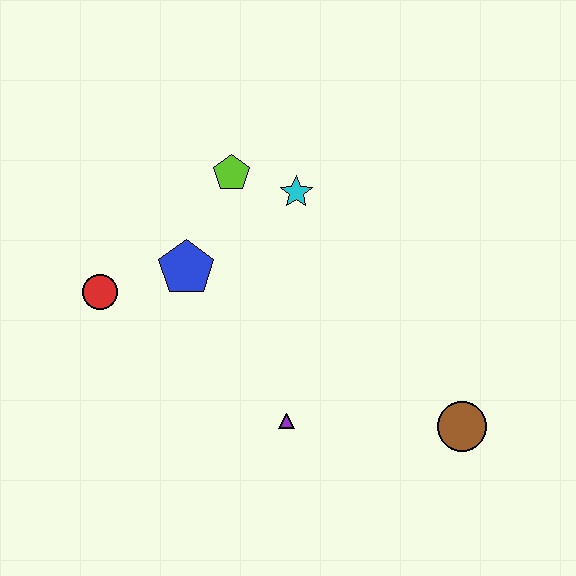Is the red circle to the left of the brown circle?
Yes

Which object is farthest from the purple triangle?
The lime pentagon is farthest from the purple triangle.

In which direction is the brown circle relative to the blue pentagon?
The brown circle is to the right of the blue pentagon.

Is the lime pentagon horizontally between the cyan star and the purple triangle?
No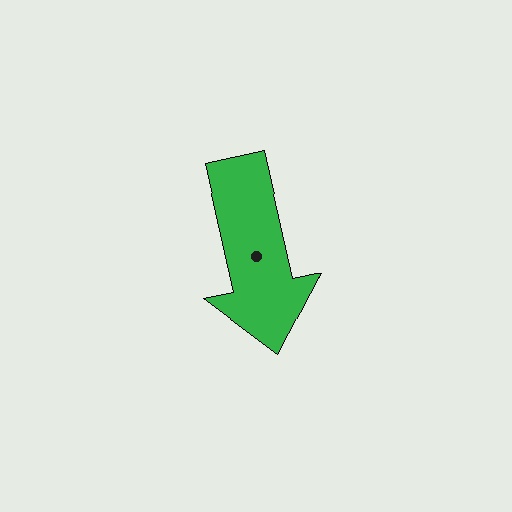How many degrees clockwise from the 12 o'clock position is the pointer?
Approximately 167 degrees.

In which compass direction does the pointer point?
South.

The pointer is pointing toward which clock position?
Roughly 6 o'clock.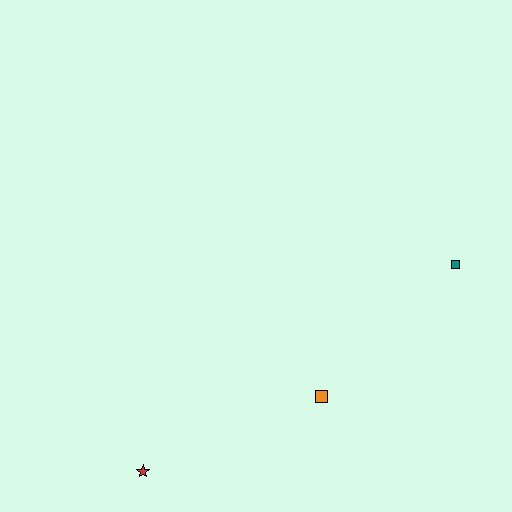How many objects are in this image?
There are 3 objects.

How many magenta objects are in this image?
There are no magenta objects.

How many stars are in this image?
There is 1 star.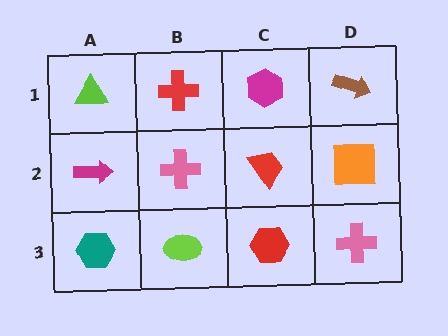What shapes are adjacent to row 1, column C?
A red trapezoid (row 2, column C), a red cross (row 1, column B), a brown arrow (row 1, column D).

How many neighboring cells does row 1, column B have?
3.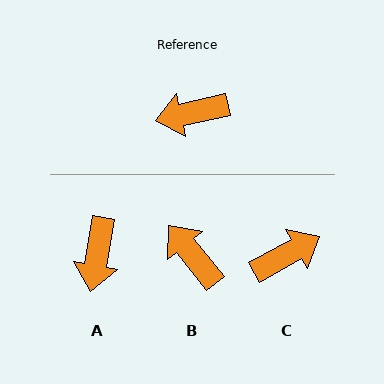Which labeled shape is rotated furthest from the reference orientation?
C, about 164 degrees away.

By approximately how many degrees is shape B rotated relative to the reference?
Approximately 63 degrees clockwise.